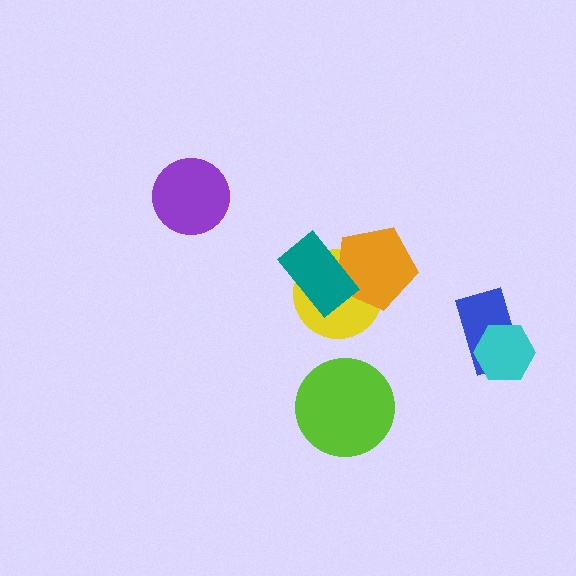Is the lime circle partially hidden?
No, no other shape covers it.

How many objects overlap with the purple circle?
0 objects overlap with the purple circle.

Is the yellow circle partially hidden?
Yes, it is partially covered by another shape.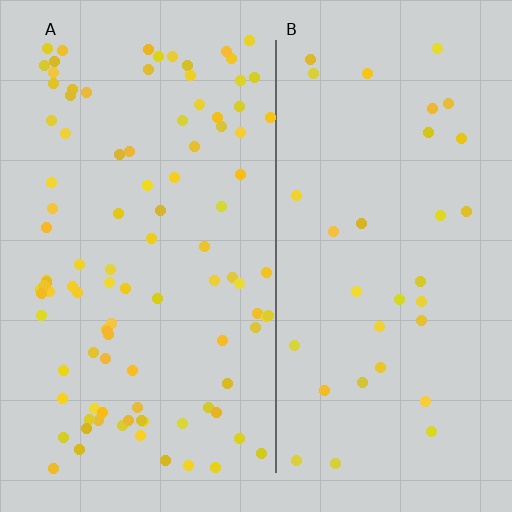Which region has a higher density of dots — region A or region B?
A (the left).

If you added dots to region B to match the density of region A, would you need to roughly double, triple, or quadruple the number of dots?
Approximately triple.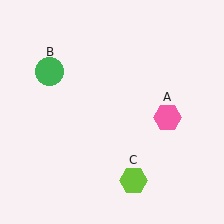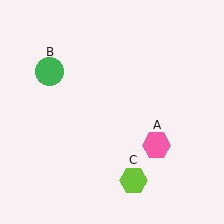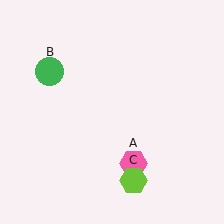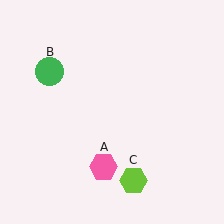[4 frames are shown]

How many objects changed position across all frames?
1 object changed position: pink hexagon (object A).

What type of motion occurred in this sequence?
The pink hexagon (object A) rotated clockwise around the center of the scene.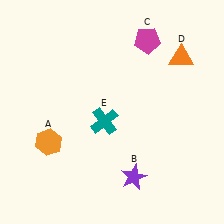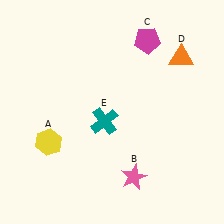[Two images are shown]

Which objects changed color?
A changed from orange to yellow. B changed from purple to pink.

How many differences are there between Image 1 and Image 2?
There are 2 differences between the two images.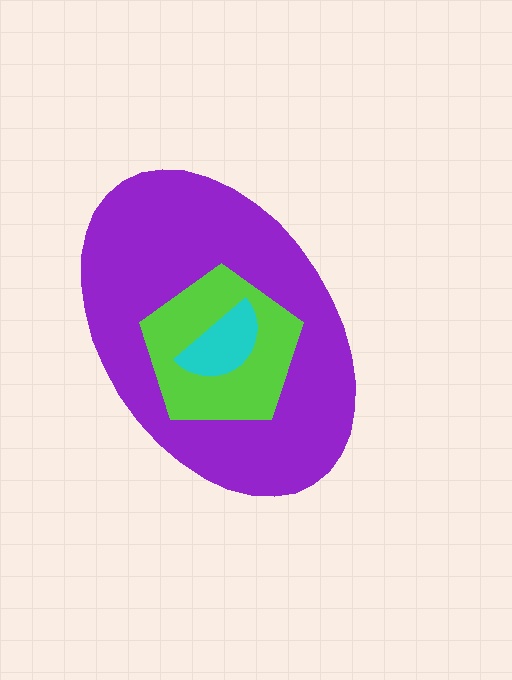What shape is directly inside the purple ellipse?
The lime pentagon.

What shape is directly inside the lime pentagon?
The cyan semicircle.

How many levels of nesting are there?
3.